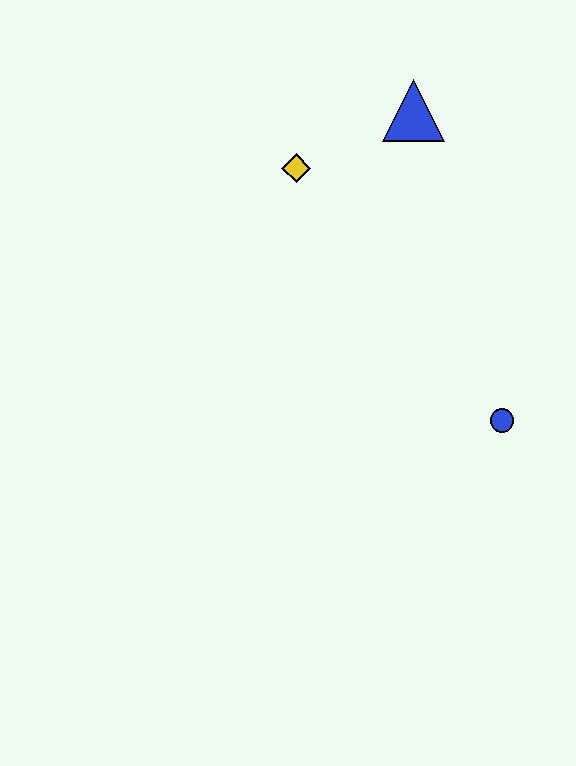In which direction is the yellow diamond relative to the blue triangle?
The yellow diamond is to the left of the blue triangle.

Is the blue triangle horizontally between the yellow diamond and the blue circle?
Yes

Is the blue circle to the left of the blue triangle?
No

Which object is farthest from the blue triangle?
The blue circle is farthest from the blue triangle.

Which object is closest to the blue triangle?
The yellow diamond is closest to the blue triangle.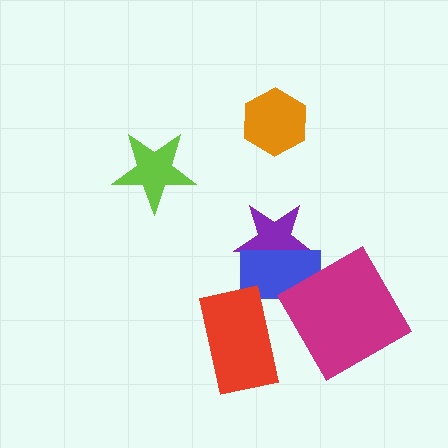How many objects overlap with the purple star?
1 object overlaps with the purple star.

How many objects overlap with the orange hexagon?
0 objects overlap with the orange hexagon.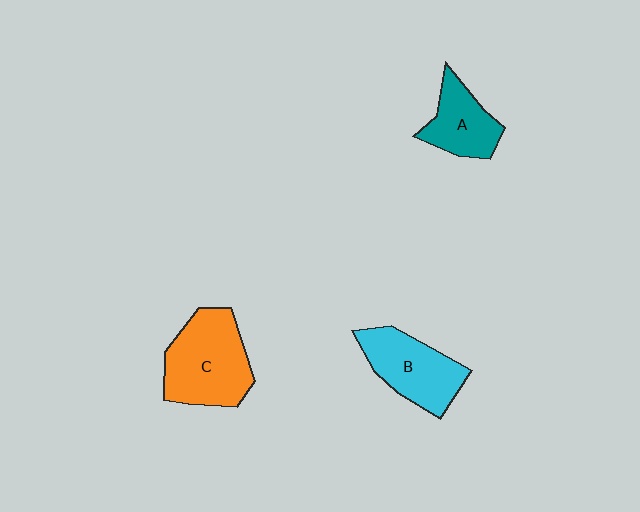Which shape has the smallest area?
Shape A (teal).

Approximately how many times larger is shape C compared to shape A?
Approximately 1.6 times.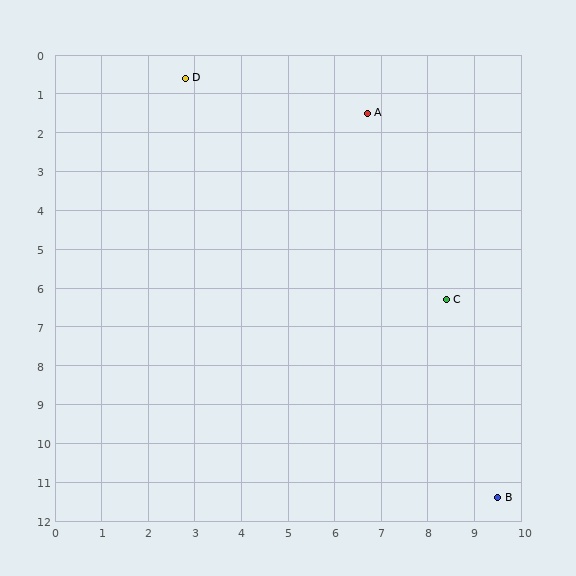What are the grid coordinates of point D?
Point D is at approximately (2.8, 0.6).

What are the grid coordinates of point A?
Point A is at approximately (6.7, 1.5).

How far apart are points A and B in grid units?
Points A and B are about 10.3 grid units apart.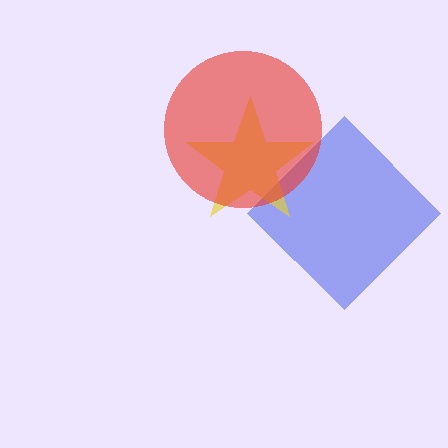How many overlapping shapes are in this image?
There are 3 overlapping shapes in the image.